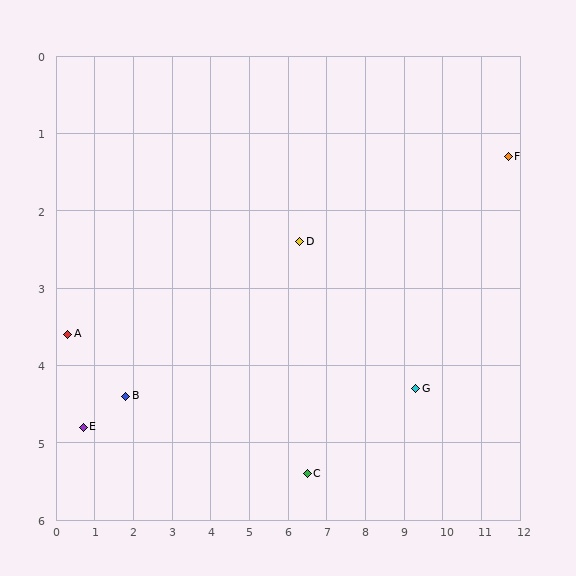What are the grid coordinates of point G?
Point G is at approximately (9.3, 4.3).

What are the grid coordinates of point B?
Point B is at approximately (1.8, 4.4).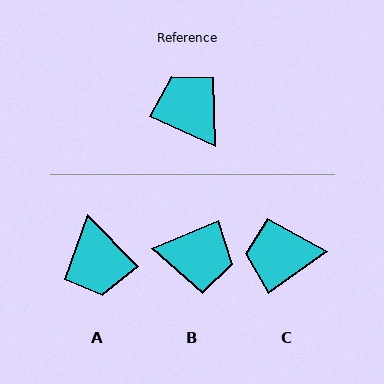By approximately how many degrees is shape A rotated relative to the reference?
Approximately 158 degrees counter-clockwise.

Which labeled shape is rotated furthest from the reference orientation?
A, about 158 degrees away.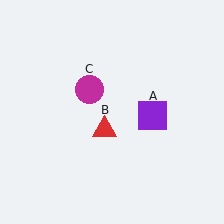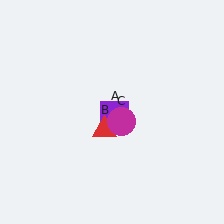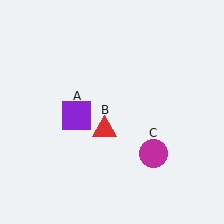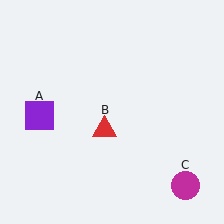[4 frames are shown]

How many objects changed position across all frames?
2 objects changed position: purple square (object A), magenta circle (object C).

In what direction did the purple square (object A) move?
The purple square (object A) moved left.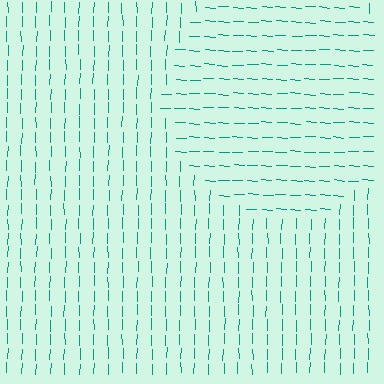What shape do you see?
I see a circle.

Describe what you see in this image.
The image is filled with small teal line segments. A circle region in the image has lines oriented differently from the surrounding lines, creating a visible texture boundary.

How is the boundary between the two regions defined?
The boundary is defined purely by a change in line orientation (approximately 87 degrees difference). All lines are the same color and thickness.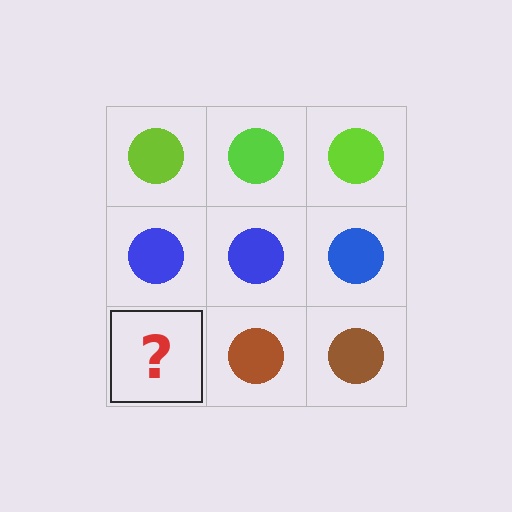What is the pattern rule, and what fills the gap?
The rule is that each row has a consistent color. The gap should be filled with a brown circle.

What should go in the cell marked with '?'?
The missing cell should contain a brown circle.